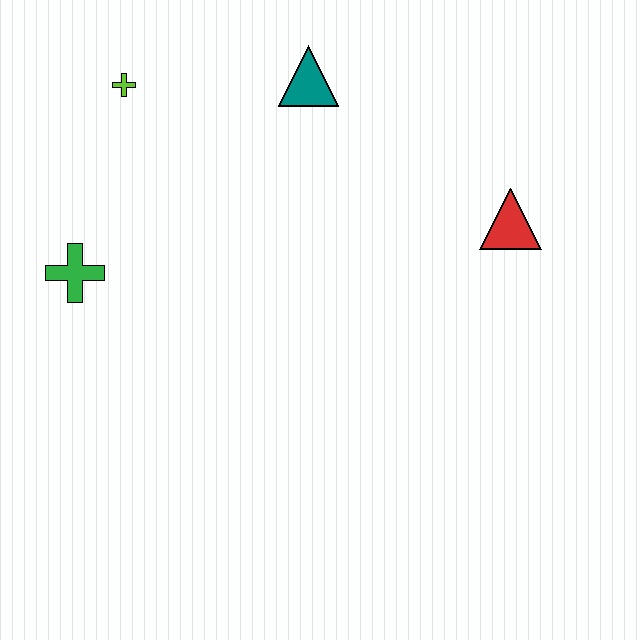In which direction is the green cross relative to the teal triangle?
The green cross is to the left of the teal triangle.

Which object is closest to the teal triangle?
The lime cross is closest to the teal triangle.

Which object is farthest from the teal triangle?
The green cross is farthest from the teal triangle.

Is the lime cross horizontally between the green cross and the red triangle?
Yes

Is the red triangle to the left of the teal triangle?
No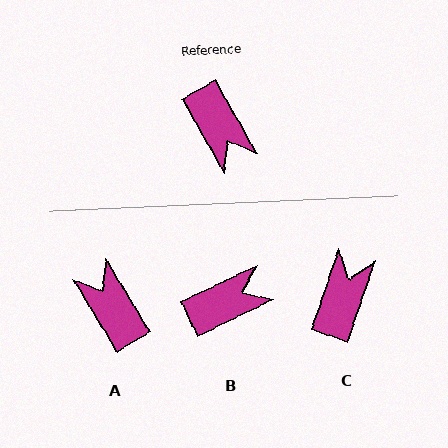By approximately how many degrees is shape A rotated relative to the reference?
Approximately 179 degrees clockwise.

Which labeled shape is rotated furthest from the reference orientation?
A, about 179 degrees away.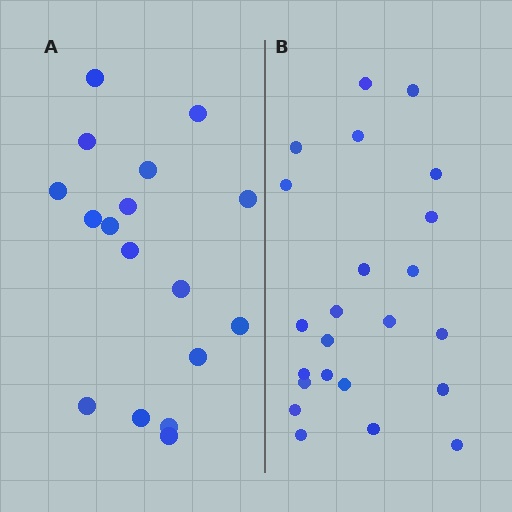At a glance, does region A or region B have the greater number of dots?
Region B (the right region) has more dots.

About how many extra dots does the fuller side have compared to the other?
Region B has about 6 more dots than region A.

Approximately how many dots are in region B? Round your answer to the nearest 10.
About 20 dots. (The exact count is 23, which rounds to 20.)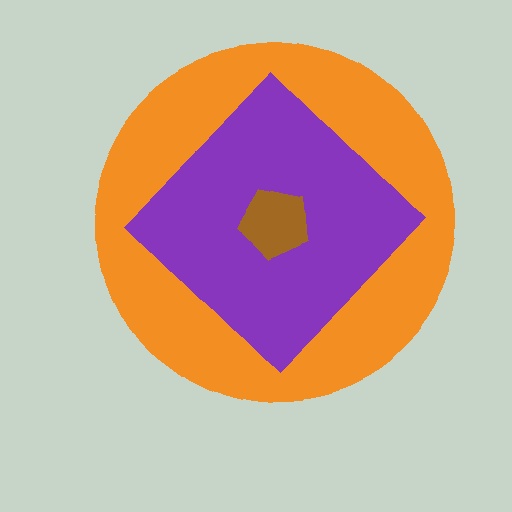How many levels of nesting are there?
3.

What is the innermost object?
The brown pentagon.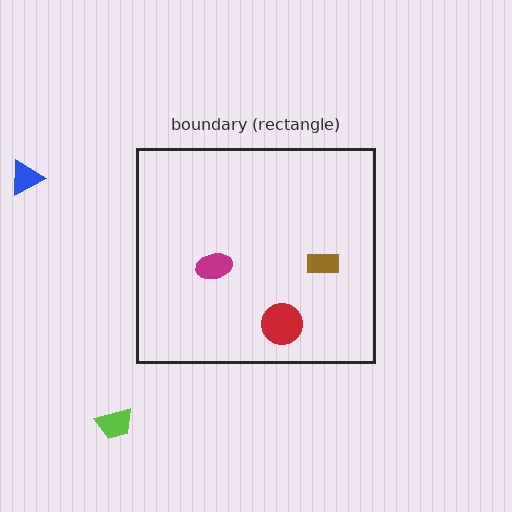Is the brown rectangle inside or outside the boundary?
Inside.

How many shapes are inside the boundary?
3 inside, 2 outside.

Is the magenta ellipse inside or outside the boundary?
Inside.